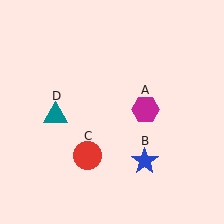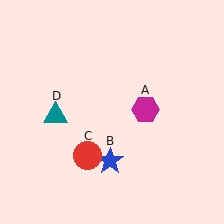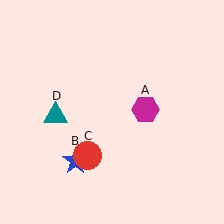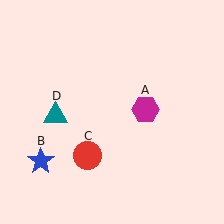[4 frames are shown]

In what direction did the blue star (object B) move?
The blue star (object B) moved left.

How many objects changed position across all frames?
1 object changed position: blue star (object B).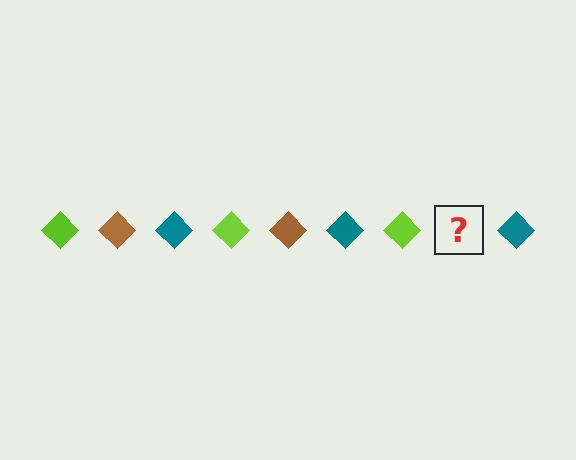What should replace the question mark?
The question mark should be replaced with a brown diamond.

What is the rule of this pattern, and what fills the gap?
The rule is that the pattern cycles through lime, brown, teal diamonds. The gap should be filled with a brown diamond.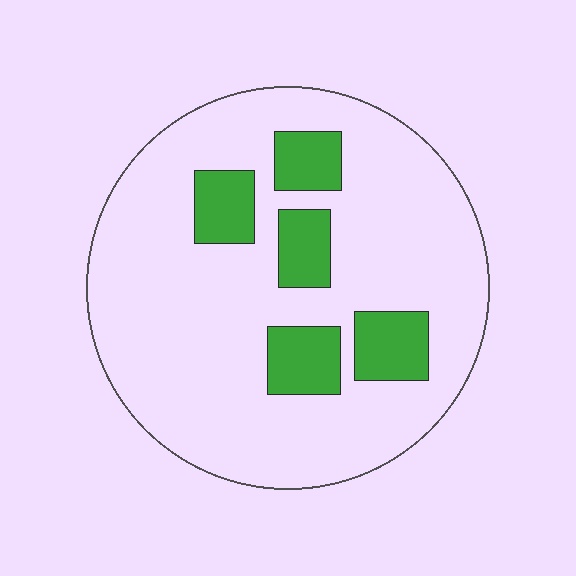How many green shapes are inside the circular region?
5.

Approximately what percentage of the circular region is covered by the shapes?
Approximately 20%.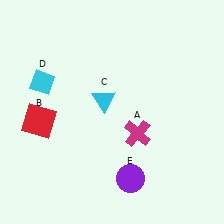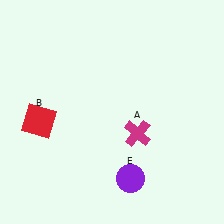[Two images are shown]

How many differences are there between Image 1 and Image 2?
There are 2 differences between the two images.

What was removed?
The cyan triangle (C), the cyan diamond (D) were removed in Image 2.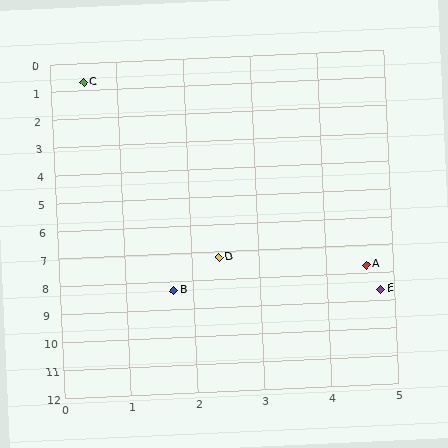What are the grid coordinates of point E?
Point E is at approximately (4.8, 8.6).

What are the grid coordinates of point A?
Point A is at approximately (4.6, 7.7).